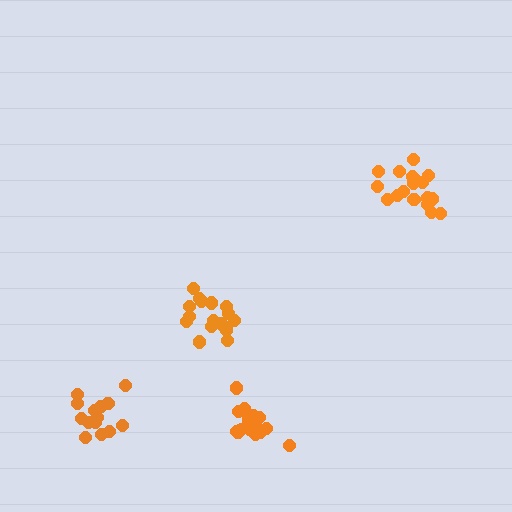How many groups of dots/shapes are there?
There are 4 groups.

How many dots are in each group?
Group 1: 18 dots, Group 2: 18 dots, Group 3: 17 dots, Group 4: 14 dots (67 total).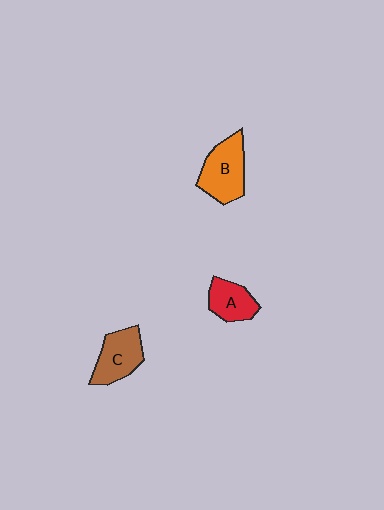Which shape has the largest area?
Shape B (orange).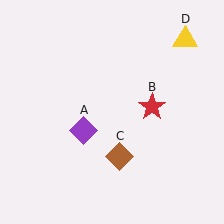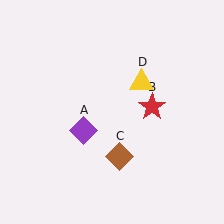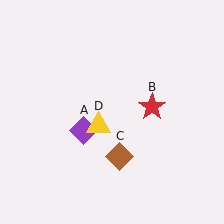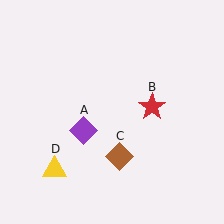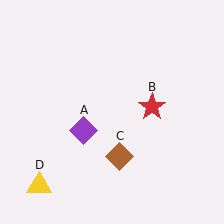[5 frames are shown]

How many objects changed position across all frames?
1 object changed position: yellow triangle (object D).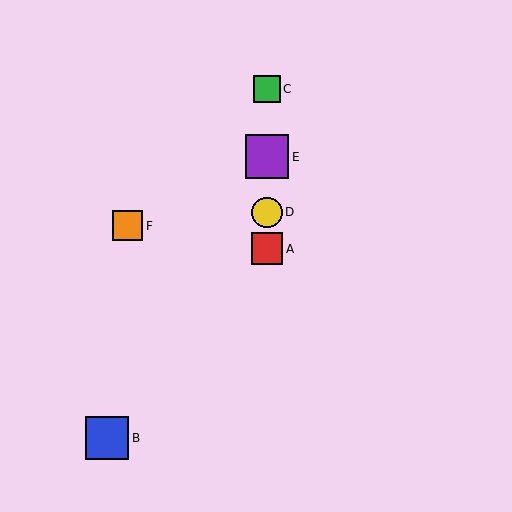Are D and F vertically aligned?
No, D is at x≈267 and F is at x≈128.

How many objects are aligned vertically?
4 objects (A, C, D, E) are aligned vertically.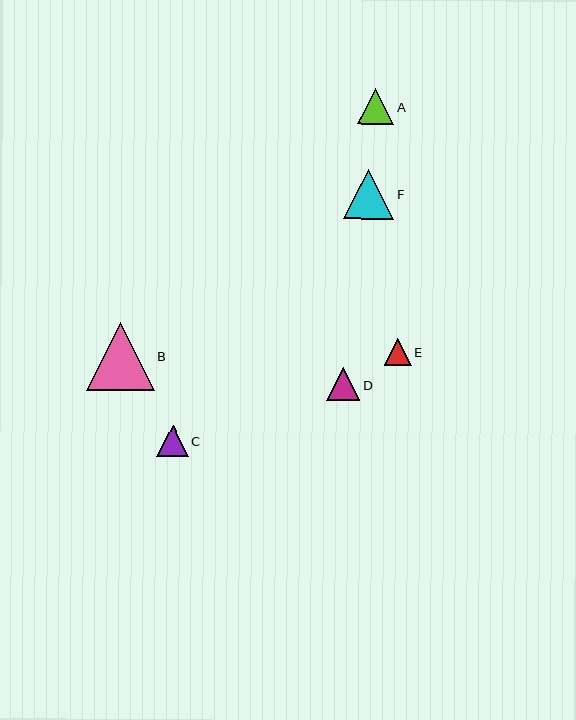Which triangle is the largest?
Triangle B is the largest with a size of approximately 68 pixels.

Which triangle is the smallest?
Triangle E is the smallest with a size of approximately 27 pixels.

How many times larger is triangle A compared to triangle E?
Triangle A is approximately 1.3 times the size of triangle E.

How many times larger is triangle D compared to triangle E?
Triangle D is approximately 1.2 times the size of triangle E.